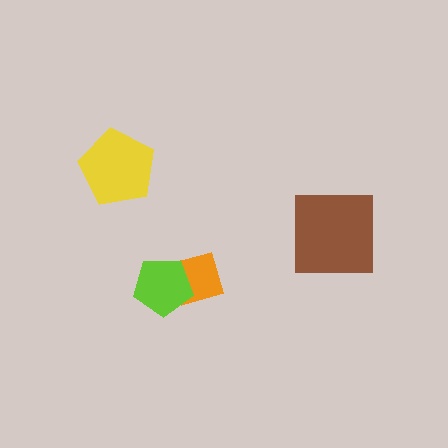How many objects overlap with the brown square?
0 objects overlap with the brown square.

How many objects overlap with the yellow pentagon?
0 objects overlap with the yellow pentagon.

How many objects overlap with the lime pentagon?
1 object overlaps with the lime pentagon.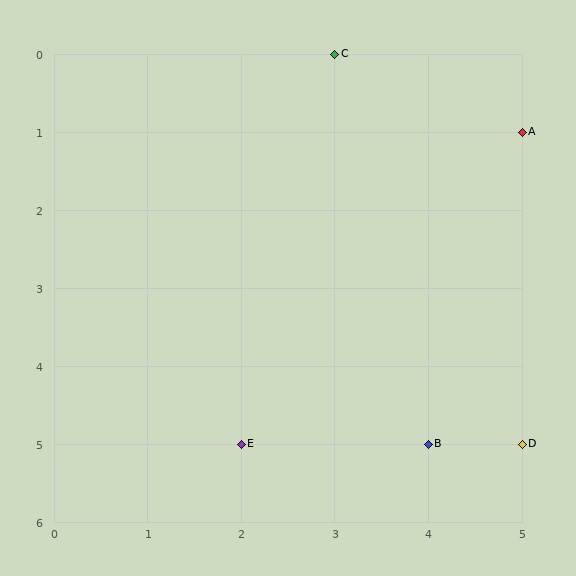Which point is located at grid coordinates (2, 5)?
Point E is at (2, 5).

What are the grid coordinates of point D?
Point D is at grid coordinates (5, 5).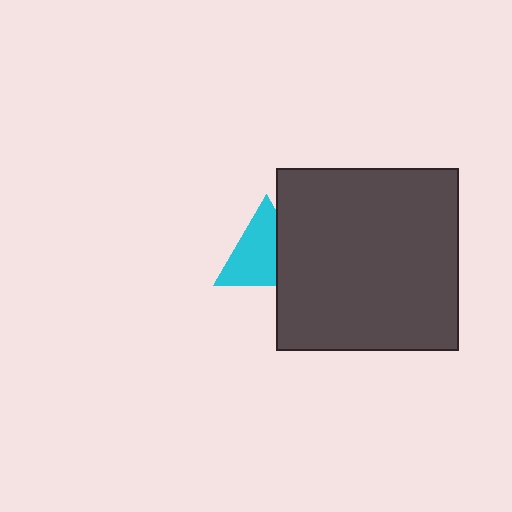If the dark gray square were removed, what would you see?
You would see the complete cyan triangle.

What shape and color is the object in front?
The object in front is a dark gray square.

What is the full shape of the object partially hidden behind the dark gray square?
The partially hidden object is a cyan triangle.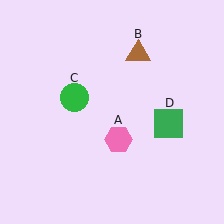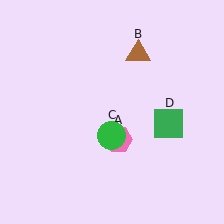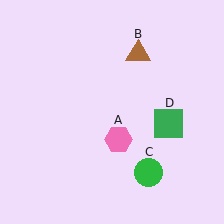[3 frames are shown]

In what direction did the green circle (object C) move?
The green circle (object C) moved down and to the right.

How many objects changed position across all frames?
1 object changed position: green circle (object C).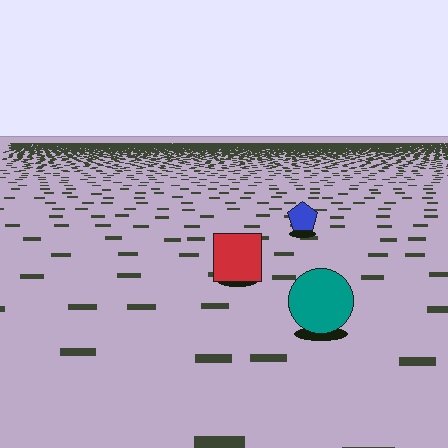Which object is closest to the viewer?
The teal circle is closest. The texture marks near it are larger and more spread out.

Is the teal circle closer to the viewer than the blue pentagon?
Yes. The teal circle is closer — you can tell from the texture gradient: the ground texture is coarser near it.